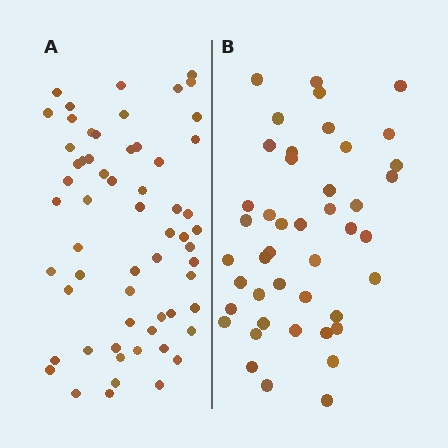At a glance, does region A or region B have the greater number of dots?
Region A (the left region) has more dots.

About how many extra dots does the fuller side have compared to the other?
Region A has approximately 15 more dots than region B.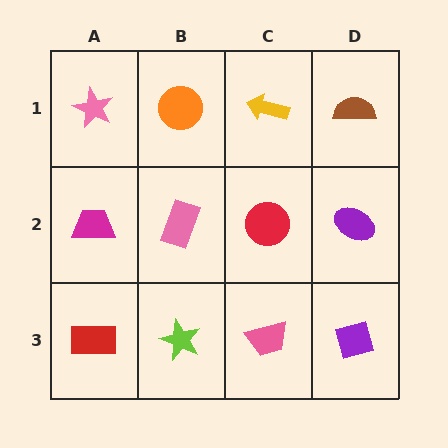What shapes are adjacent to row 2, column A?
A pink star (row 1, column A), a red rectangle (row 3, column A), a pink rectangle (row 2, column B).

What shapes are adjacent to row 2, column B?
An orange circle (row 1, column B), a lime star (row 3, column B), a magenta trapezoid (row 2, column A), a red circle (row 2, column C).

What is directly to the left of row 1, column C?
An orange circle.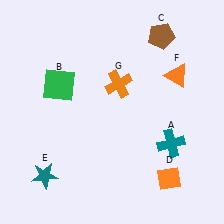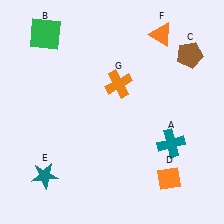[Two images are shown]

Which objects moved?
The objects that moved are: the green square (B), the brown pentagon (C), the orange triangle (F).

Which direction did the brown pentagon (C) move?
The brown pentagon (C) moved right.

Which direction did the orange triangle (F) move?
The orange triangle (F) moved up.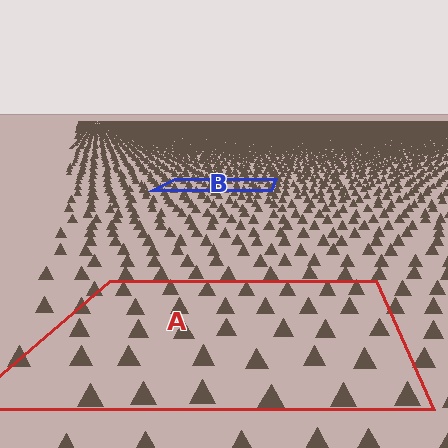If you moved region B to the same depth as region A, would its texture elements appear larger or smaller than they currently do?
They would appear larger. At a closer depth, the same texture elements are projected at a bigger on-screen size.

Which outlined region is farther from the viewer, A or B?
Region B is farther from the viewer — the texture elements inside it appear smaller and more densely packed.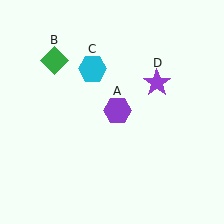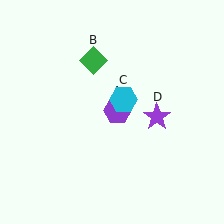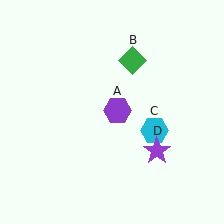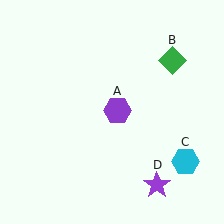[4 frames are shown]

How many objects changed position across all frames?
3 objects changed position: green diamond (object B), cyan hexagon (object C), purple star (object D).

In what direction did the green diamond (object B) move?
The green diamond (object B) moved right.